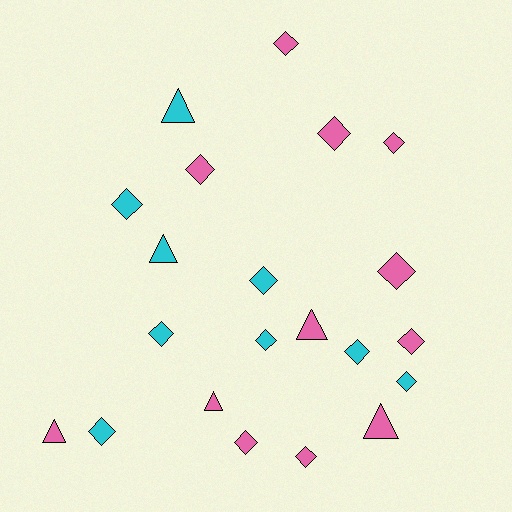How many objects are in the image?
There are 21 objects.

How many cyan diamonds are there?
There are 7 cyan diamonds.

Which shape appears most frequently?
Diamond, with 15 objects.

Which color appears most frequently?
Pink, with 12 objects.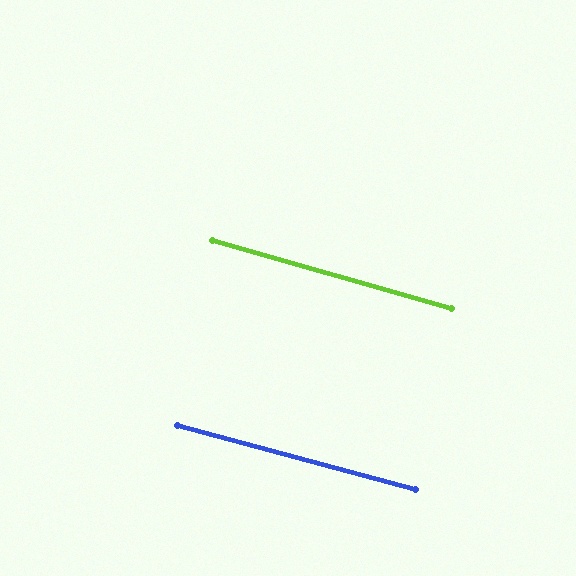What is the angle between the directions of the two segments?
Approximately 1 degree.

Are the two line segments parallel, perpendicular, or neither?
Parallel — their directions differ by only 1.0°.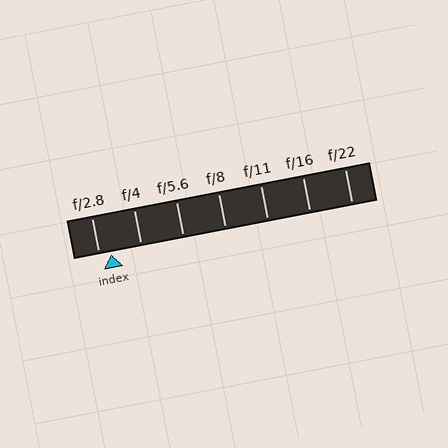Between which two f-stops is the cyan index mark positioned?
The index mark is between f/2.8 and f/4.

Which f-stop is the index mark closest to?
The index mark is closest to f/2.8.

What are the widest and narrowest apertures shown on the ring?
The widest aperture shown is f/2.8 and the narrowest is f/22.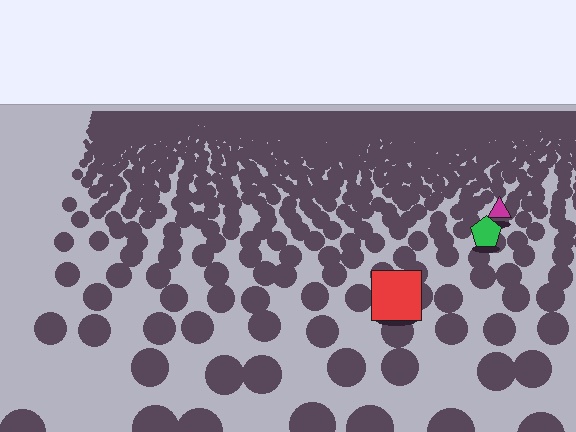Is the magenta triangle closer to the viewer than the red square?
No. The red square is closer — you can tell from the texture gradient: the ground texture is coarser near it.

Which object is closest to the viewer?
The red square is closest. The texture marks near it are larger and more spread out.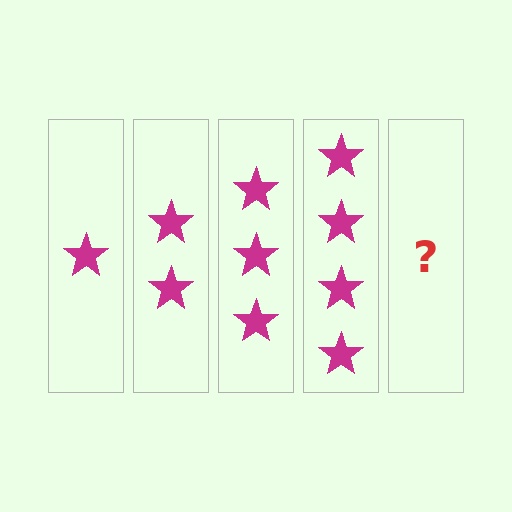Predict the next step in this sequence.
The next step is 5 stars.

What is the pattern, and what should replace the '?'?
The pattern is that each step adds one more star. The '?' should be 5 stars.